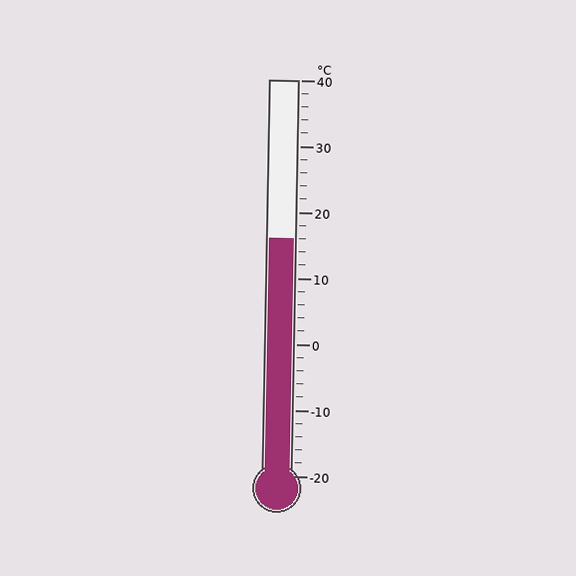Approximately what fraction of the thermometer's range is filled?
The thermometer is filled to approximately 60% of its range.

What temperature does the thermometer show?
The thermometer shows approximately 16°C.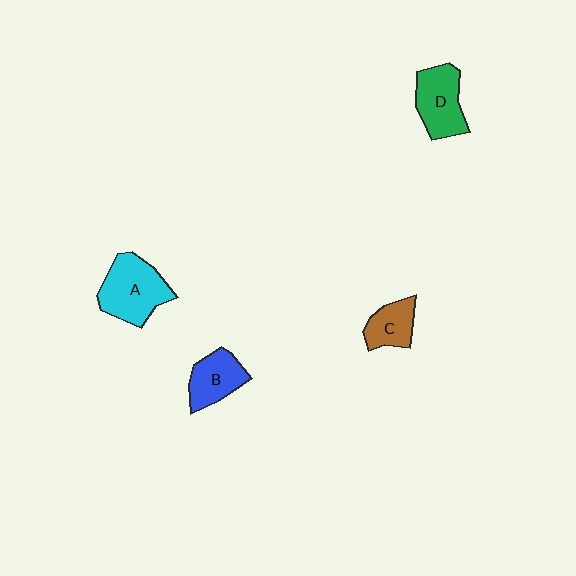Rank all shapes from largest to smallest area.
From largest to smallest: A (cyan), D (green), B (blue), C (brown).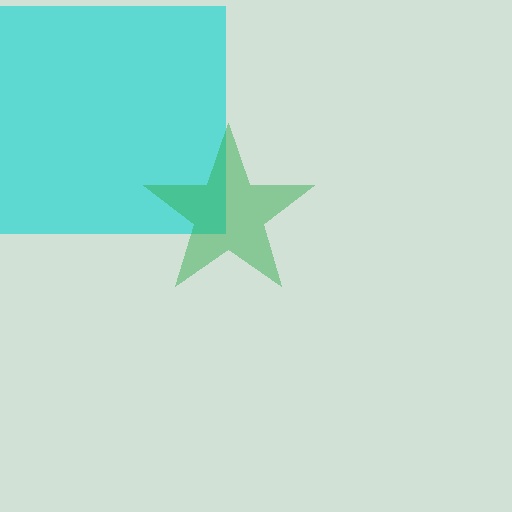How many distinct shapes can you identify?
There are 2 distinct shapes: a cyan square, a green star.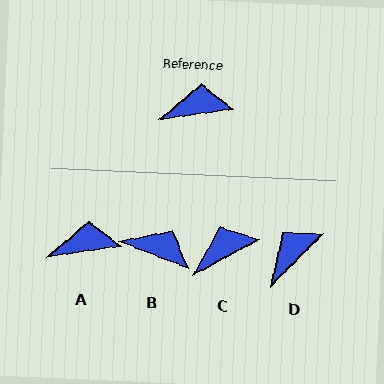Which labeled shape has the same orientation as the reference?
A.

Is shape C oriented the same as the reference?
No, it is off by about 21 degrees.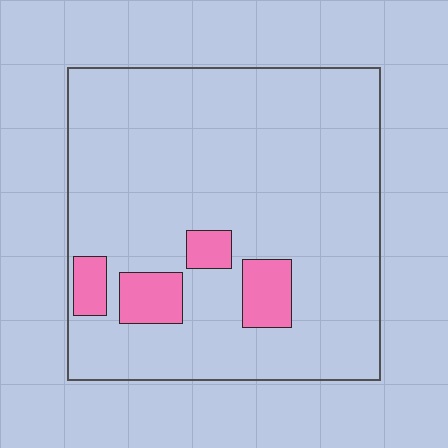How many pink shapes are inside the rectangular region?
4.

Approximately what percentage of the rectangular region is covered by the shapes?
Approximately 10%.